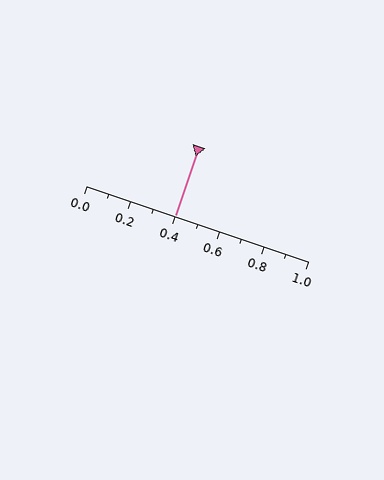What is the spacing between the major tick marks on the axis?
The major ticks are spaced 0.2 apart.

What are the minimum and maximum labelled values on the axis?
The axis runs from 0.0 to 1.0.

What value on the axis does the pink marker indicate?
The marker indicates approximately 0.4.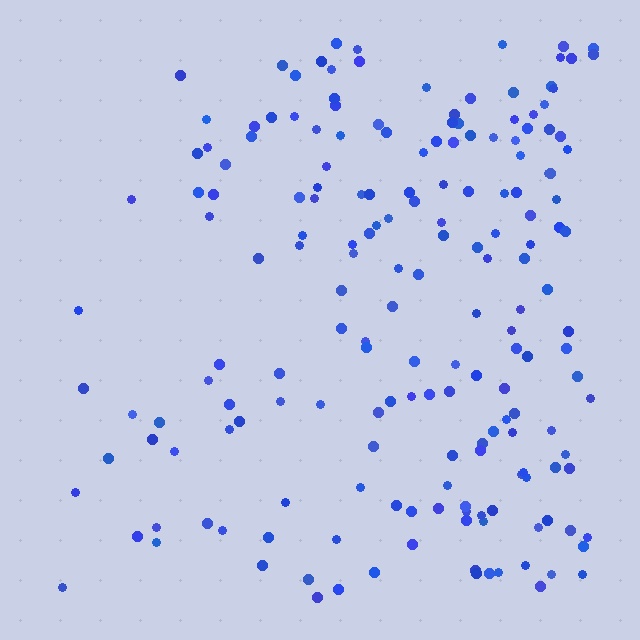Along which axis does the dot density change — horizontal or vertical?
Horizontal.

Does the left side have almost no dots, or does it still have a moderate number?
Still a moderate number, just noticeably fewer than the right.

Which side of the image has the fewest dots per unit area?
The left.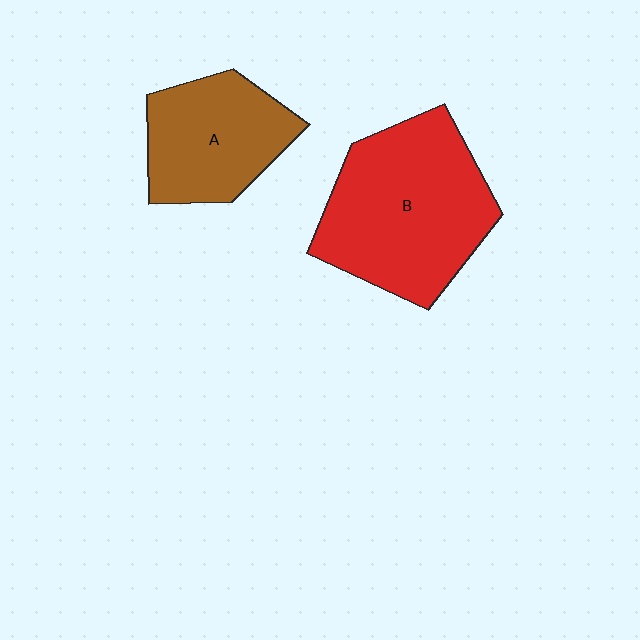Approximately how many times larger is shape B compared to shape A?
Approximately 1.5 times.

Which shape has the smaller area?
Shape A (brown).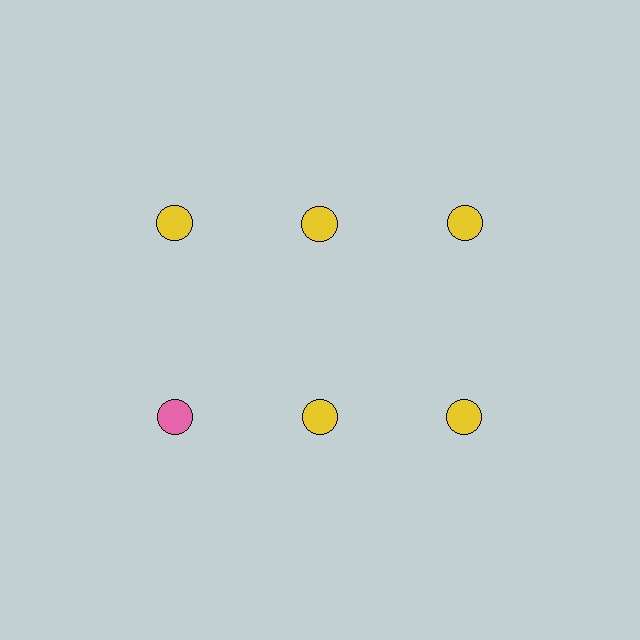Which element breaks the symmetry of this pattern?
The pink circle in the second row, leftmost column breaks the symmetry. All other shapes are yellow circles.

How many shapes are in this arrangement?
There are 6 shapes arranged in a grid pattern.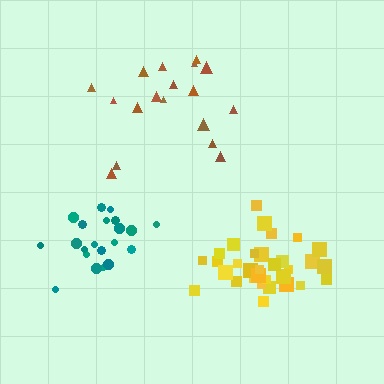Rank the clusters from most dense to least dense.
yellow, teal, brown.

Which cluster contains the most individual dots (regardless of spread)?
Yellow (32).